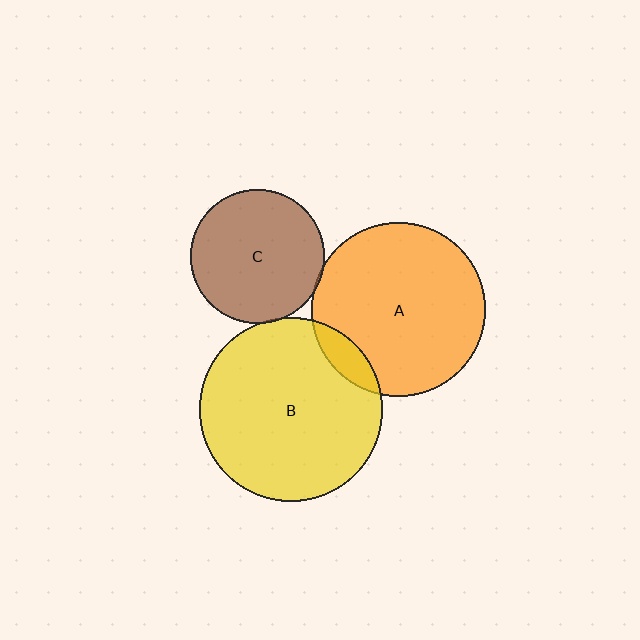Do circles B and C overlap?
Yes.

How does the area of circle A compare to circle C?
Approximately 1.7 times.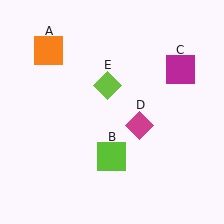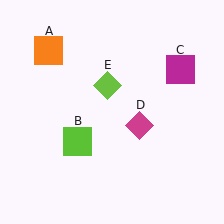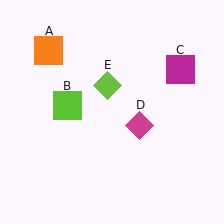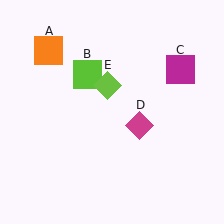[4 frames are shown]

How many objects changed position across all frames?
1 object changed position: lime square (object B).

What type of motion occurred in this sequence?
The lime square (object B) rotated clockwise around the center of the scene.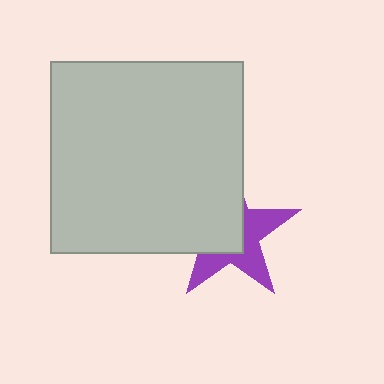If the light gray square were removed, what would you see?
You would see the complete purple star.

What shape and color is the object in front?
The object in front is a light gray square.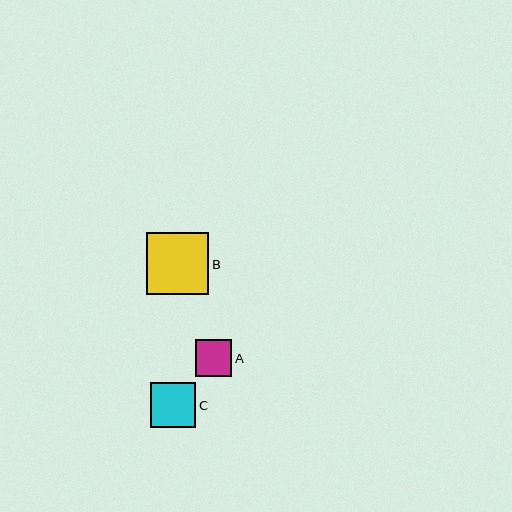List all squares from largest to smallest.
From largest to smallest: B, C, A.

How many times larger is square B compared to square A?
Square B is approximately 1.7 times the size of square A.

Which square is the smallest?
Square A is the smallest with a size of approximately 37 pixels.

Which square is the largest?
Square B is the largest with a size of approximately 62 pixels.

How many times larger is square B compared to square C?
Square B is approximately 1.4 times the size of square C.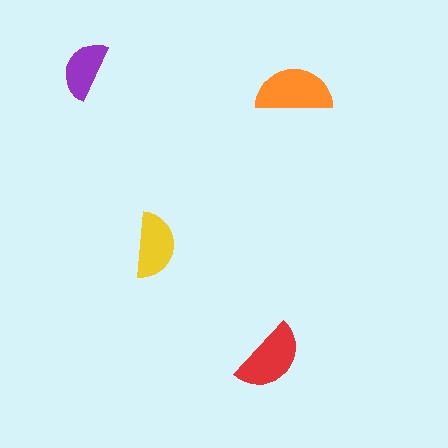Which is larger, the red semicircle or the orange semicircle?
The orange one.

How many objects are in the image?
There are 4 objects in the image.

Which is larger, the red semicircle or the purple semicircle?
The red one.